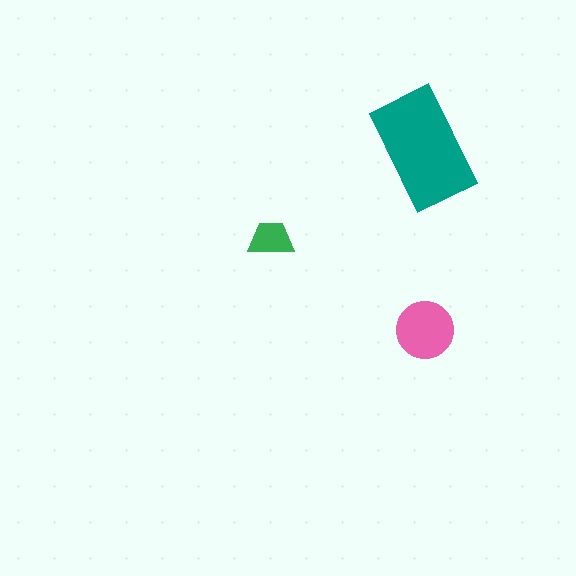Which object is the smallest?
The green trapezoid.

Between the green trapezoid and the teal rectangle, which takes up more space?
The teal rectangle.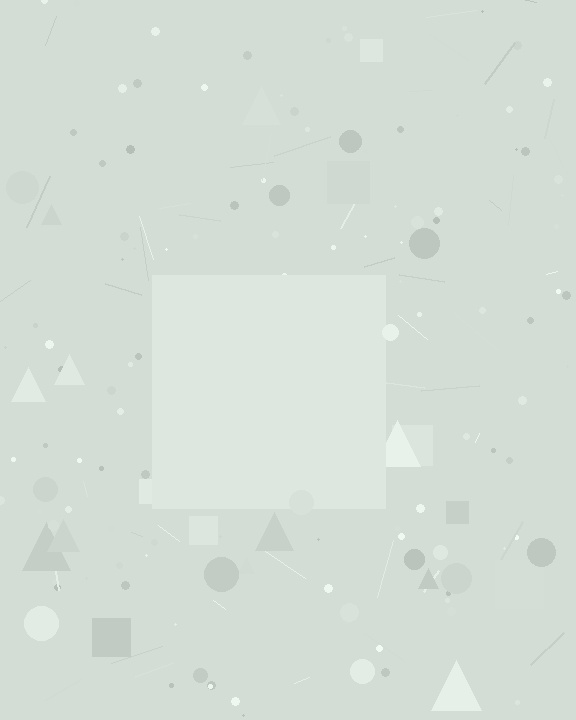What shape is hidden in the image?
A square is hidden in the image.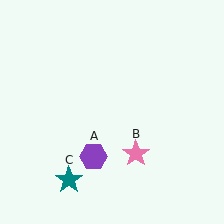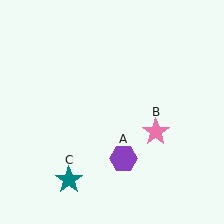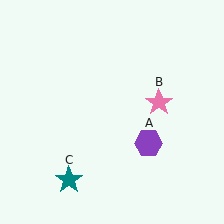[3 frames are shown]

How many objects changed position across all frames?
2 objects changed position: purple hexagon (object A), pink star (object B).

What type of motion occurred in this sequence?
The purple hexagon (object A), pink star (object B) rotated counterclockwise around the center of the scene.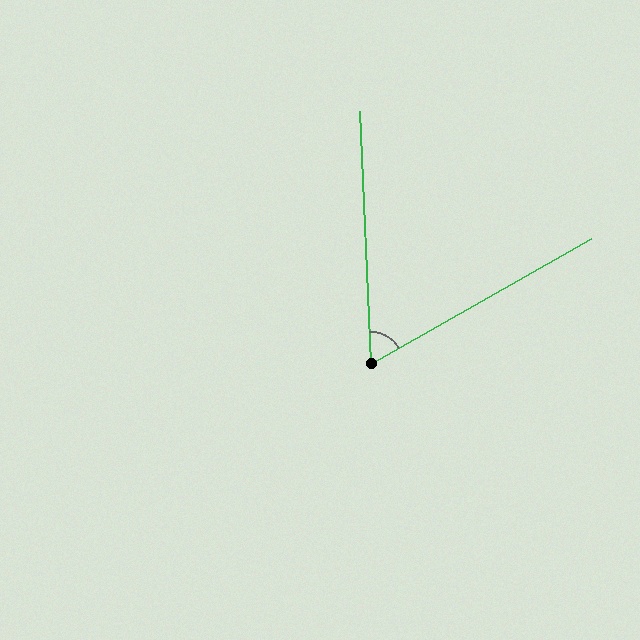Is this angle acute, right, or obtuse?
It is acute.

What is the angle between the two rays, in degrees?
Approximately 63 degrees.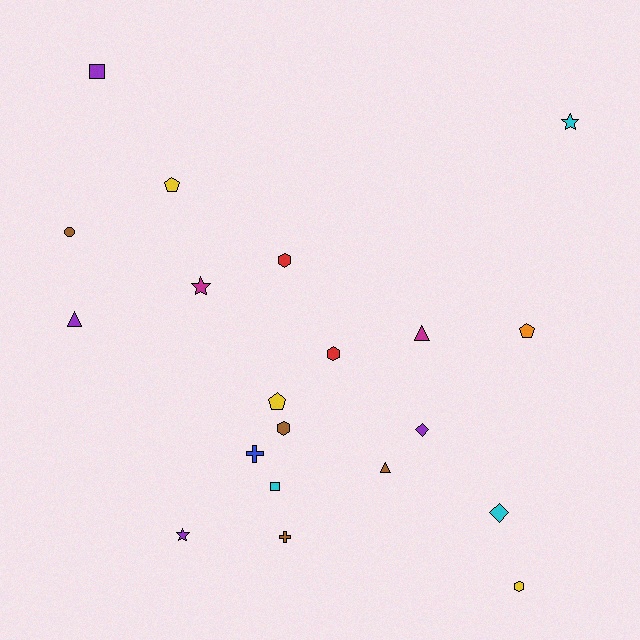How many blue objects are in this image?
There is 1 blue object.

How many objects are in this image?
There are 20 objects.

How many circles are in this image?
There is 1 circle.